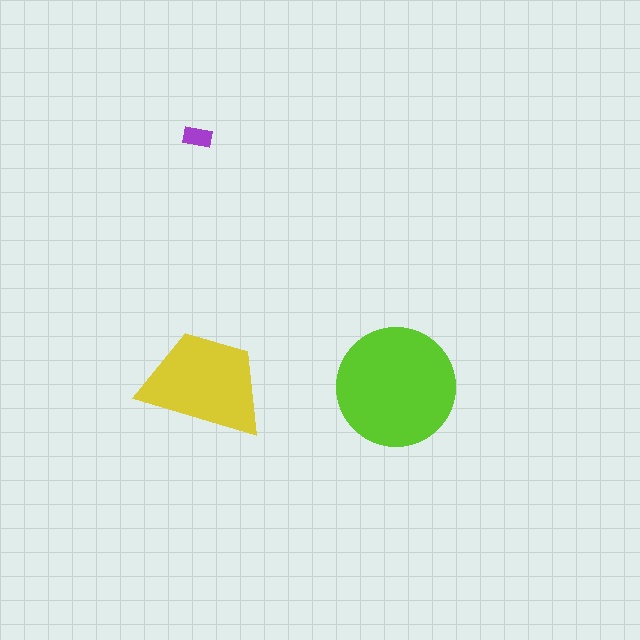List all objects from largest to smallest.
The lime circle, the yellow trapezoid, the purple rectangle.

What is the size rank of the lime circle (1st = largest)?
1st.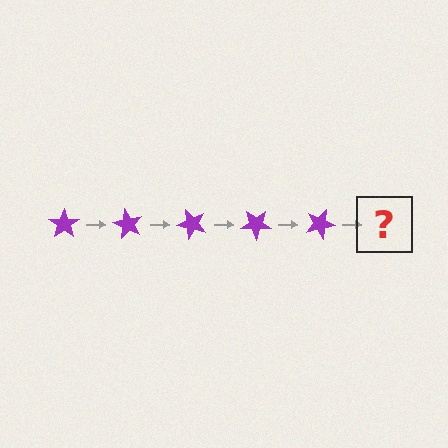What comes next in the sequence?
The next element should be a purple star rotated 300 degrees.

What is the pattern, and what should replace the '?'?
The pattern is that the star rotates 60 degrees each step. The '?' should be a purple star rotated 300 degrees.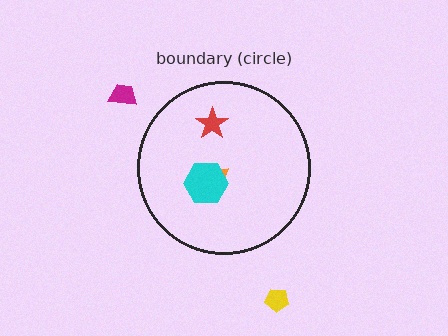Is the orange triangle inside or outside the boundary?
Inside.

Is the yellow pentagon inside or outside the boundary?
Outside.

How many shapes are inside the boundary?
3 inside, 2 outside.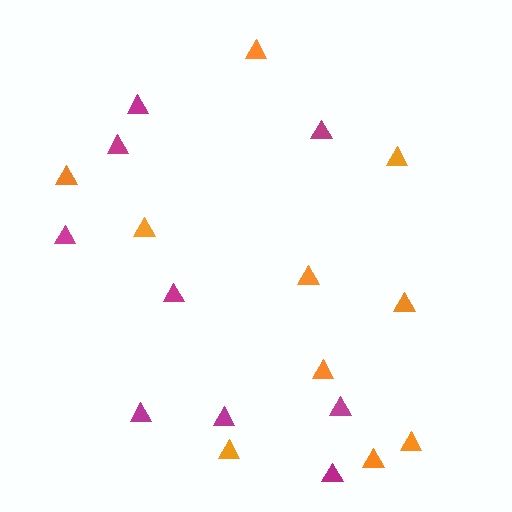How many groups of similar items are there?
There are 2 groups: one group of orange triangles (10) and one group of magenta triangles (9).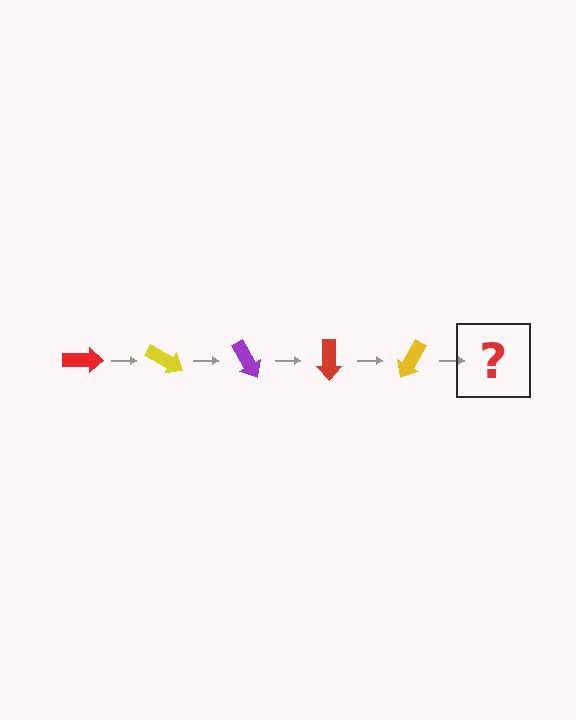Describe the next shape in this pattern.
It should be a purple arrow, rotated 150 degrees from the start.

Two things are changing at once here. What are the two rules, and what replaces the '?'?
The two rules are that it rotates 30 degrees each step and the color cycles through red, yellow, and purple. The '?' should be a purple arrow, rotated 150 degrees from the start.